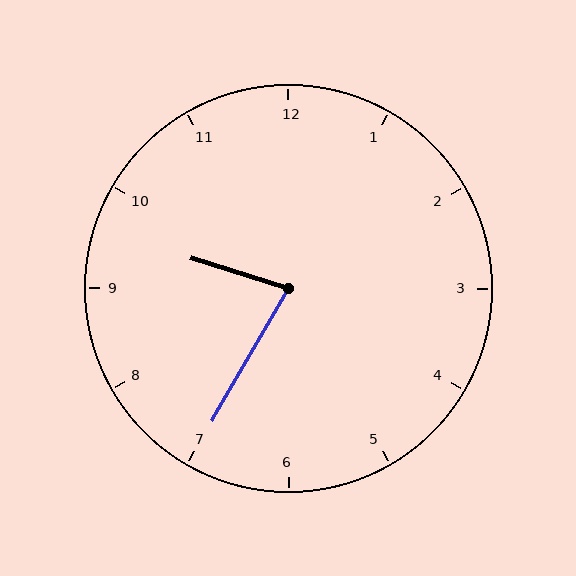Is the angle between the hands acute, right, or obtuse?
It is acute.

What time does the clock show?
9:35.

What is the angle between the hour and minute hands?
Approximately 78 degrees.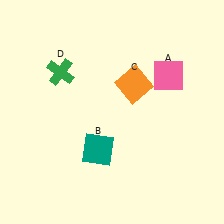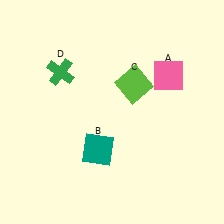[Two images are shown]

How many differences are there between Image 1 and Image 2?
There is 1 difference between the two images.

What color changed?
The square (C) changed from orange in Image 1 to lime in Image 2.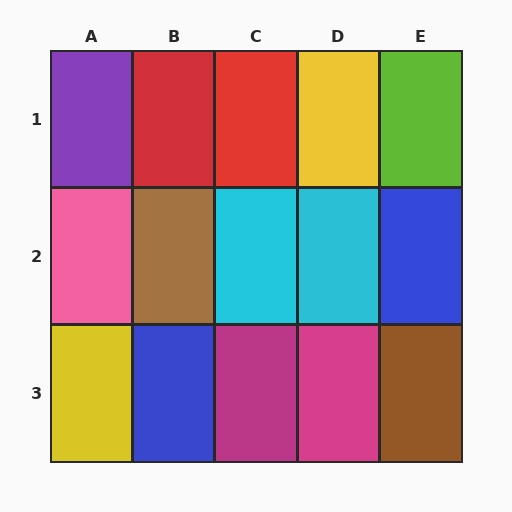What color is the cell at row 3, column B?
Blue.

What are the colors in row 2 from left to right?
Pink, brown, cyan, cyan, blue.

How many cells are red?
2 cells are red.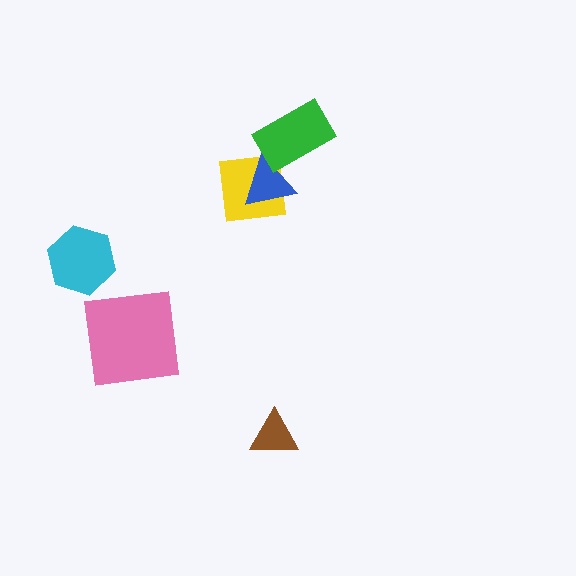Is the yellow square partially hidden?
Yes, it is partially covered by another shape.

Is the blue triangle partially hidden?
Yes, it is partially covered by another shape.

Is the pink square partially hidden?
No, no other shape covers it.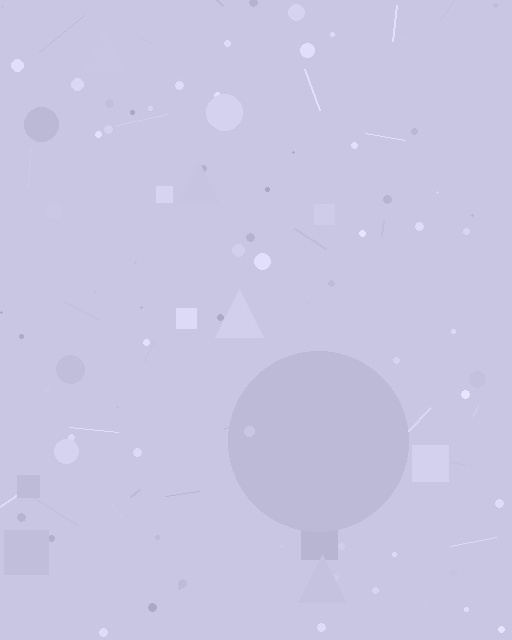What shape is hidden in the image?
A circle is hidden in the image.